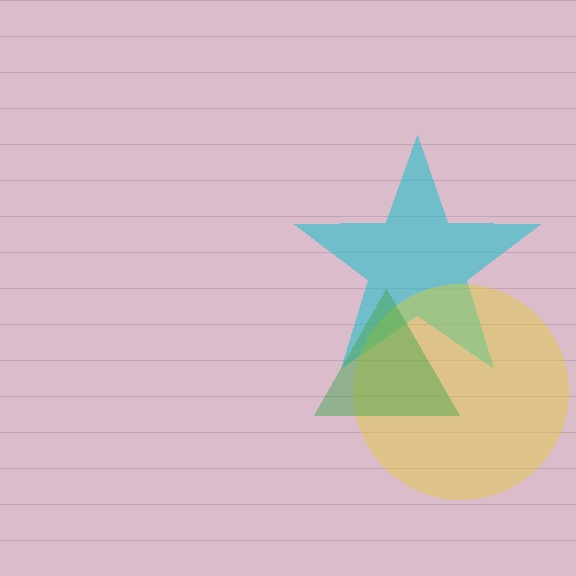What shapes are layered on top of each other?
The layered shapes are: a cyan star, a yellow circle, a green triangle.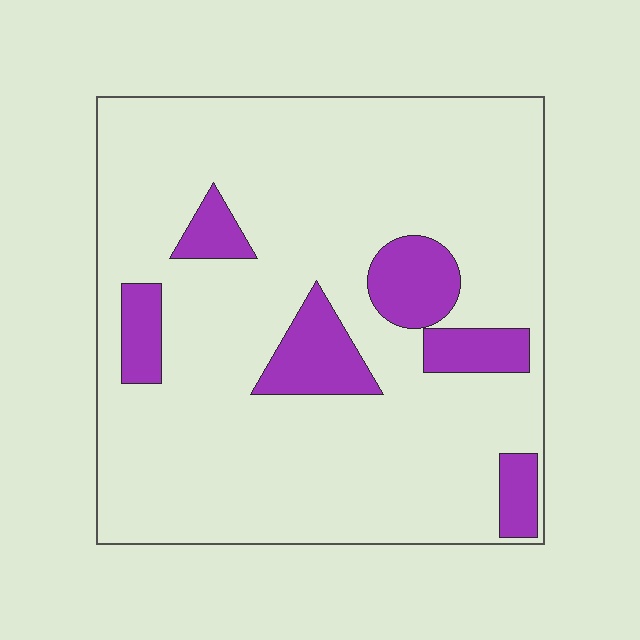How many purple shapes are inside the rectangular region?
6.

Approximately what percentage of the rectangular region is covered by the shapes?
Approximately 15%.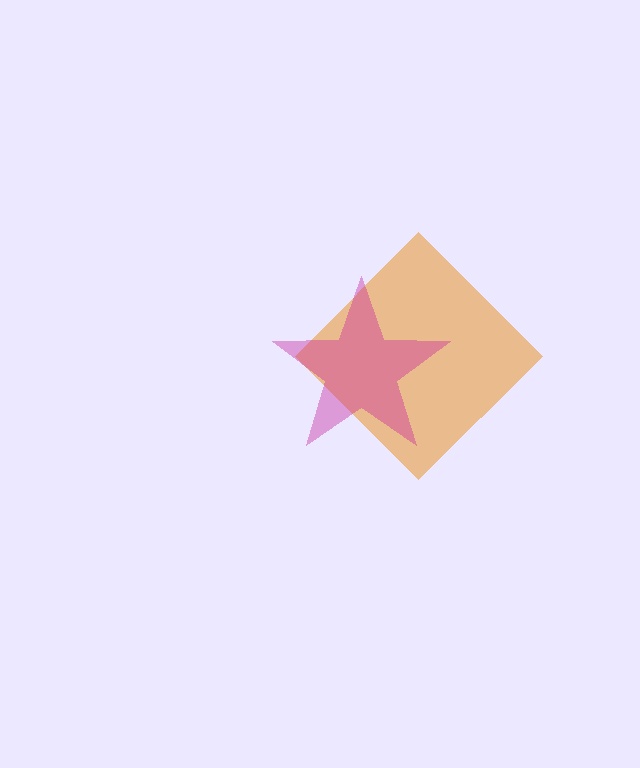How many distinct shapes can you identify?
There are 2 distinct shapes: an orange diamond, a magenta star.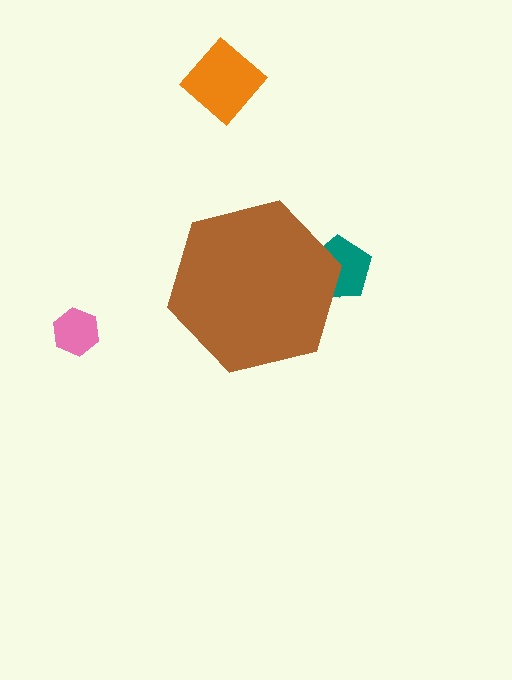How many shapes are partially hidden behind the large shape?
2 shapes are partially hidden.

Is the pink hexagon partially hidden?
No, the pink hexagon is fully visible.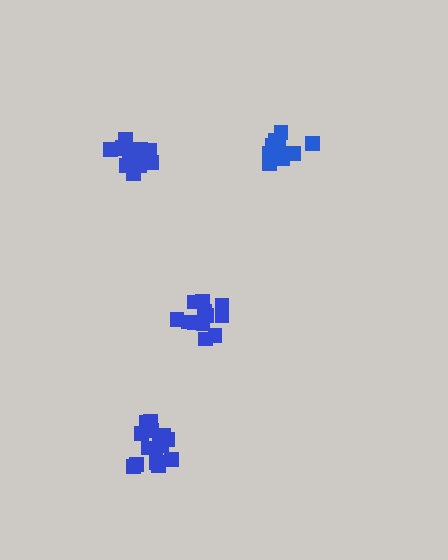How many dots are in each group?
Group 1: 11 dots, Group 2: 12 dots, Group 3: 12 dots, Group 4: 16 dots (51 total).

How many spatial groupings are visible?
There are 4 spatial groupings.